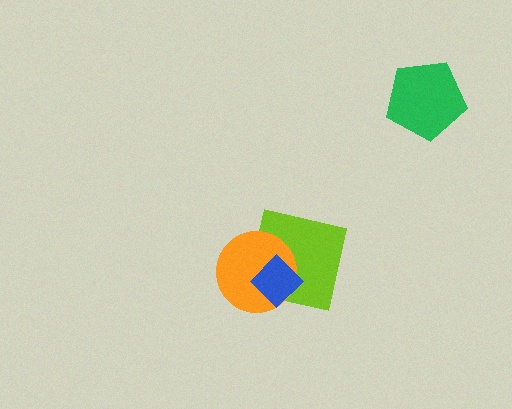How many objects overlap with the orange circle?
2 objects overlap with the orange circle.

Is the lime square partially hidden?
Yes, it is partially covered by another shape.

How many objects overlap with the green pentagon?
0 objects overlap with the green pentagon.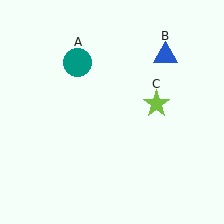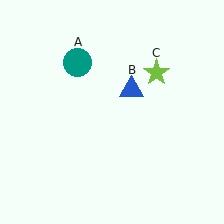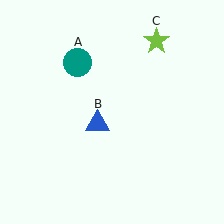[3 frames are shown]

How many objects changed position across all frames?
2 objects changed position: blue triangle (object B), lime star (object C).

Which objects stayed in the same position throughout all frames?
Teal circle (object A) remained stationary.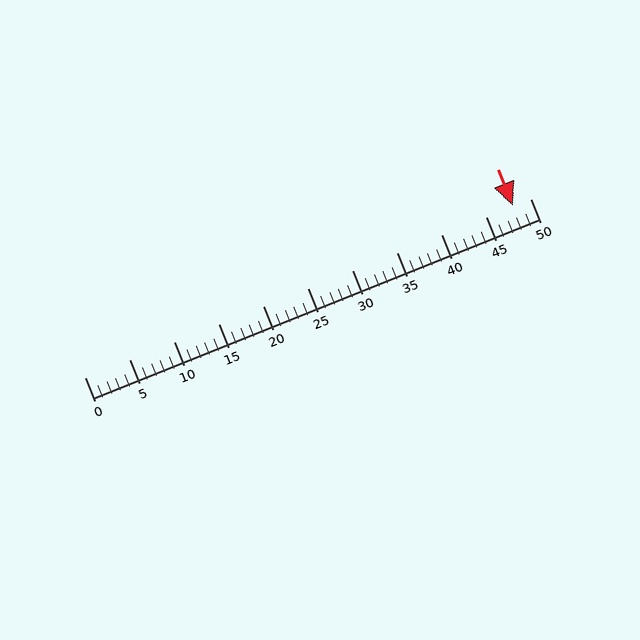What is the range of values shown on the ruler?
The ruler shows values from 0 to 50.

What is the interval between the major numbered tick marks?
The major tick marks are spaced 5 units apart.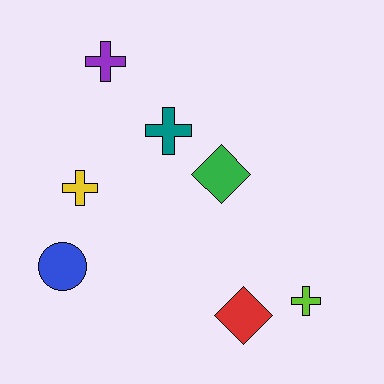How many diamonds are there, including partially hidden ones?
There are 2 diamonds.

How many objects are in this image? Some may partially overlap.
There are 7 objects.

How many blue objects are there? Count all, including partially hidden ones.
There is 1 blue object.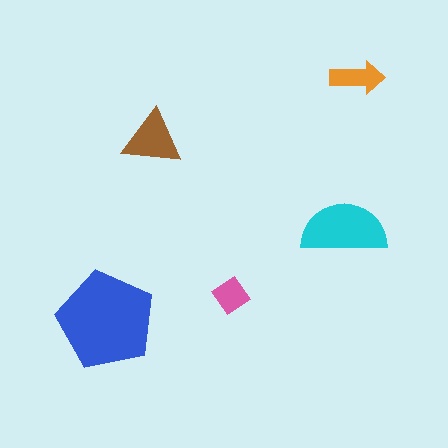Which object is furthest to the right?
The orange arrow is rightmost.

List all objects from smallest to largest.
The pink diamond, the orange arrow, the brown triangle, the cyan semicircle, the blue pentagon.